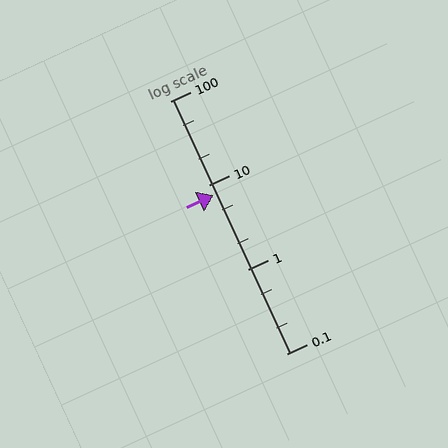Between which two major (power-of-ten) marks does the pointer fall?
The pointer is between 1 and 10.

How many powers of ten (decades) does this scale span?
The scale spans 3 decades, from 0.1 to 100.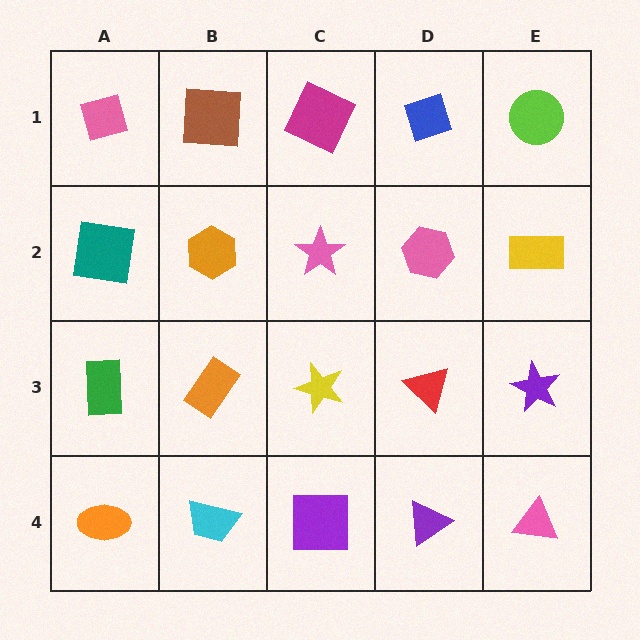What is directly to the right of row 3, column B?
A yellow star.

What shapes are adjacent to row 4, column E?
A purple star (row 3, column E), a purple triangle (row 4, column D).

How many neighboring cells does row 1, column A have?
2.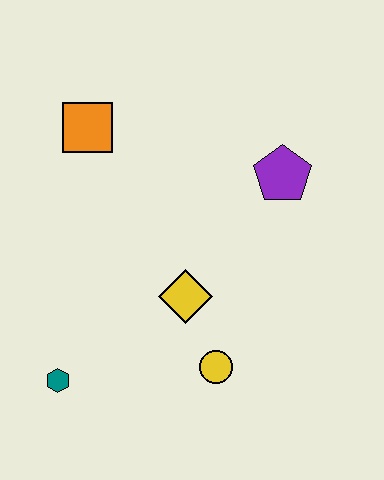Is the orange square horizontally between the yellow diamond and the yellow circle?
No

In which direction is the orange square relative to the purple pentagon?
The orange square is to the left of the purple pentagon.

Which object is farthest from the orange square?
The yellow circle is farthest from the orange square.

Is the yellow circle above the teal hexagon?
Yes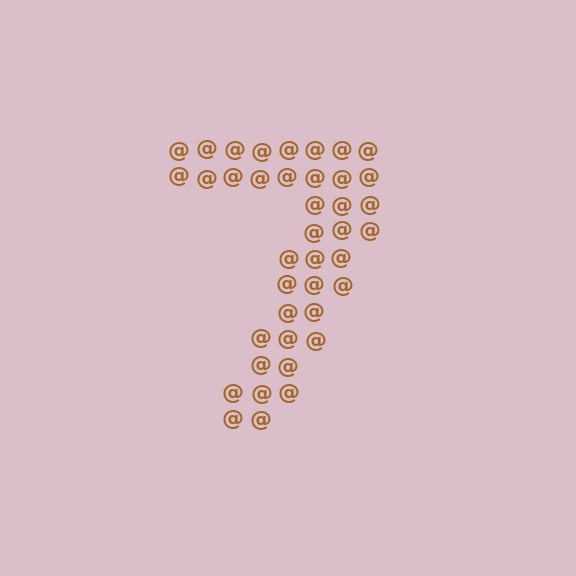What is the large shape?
The large shape is the digit 7.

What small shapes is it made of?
It is made of small at signs.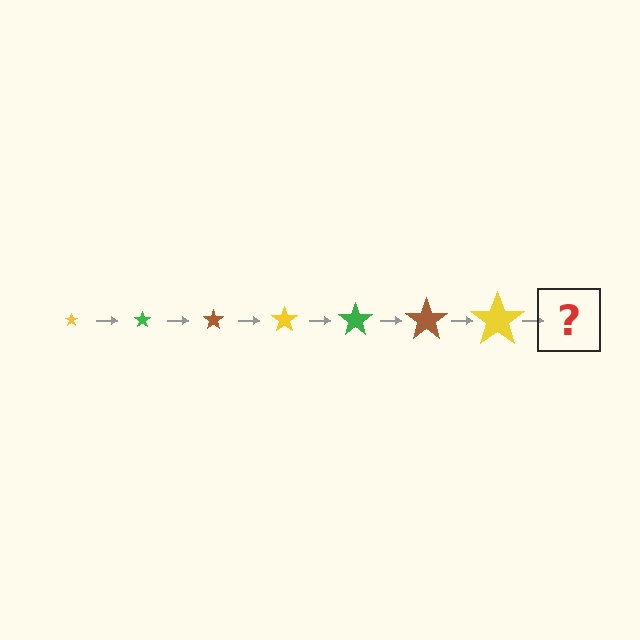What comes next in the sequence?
The next element should be a green star, larger than the previous one.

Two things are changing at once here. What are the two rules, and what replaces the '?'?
The two rules are that the star grows larger each step and the color cycles through yellow, green, and brown. The '?' should be a green star, larger than the previous one.